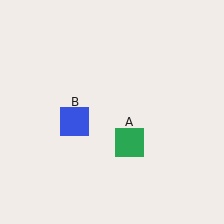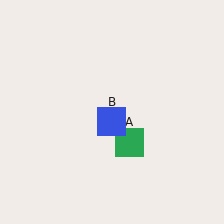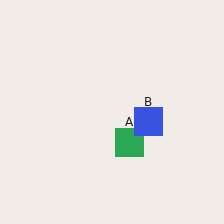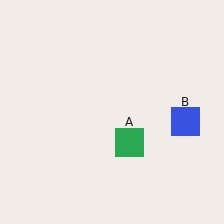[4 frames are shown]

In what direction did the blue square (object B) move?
The blue square (object B) moved right.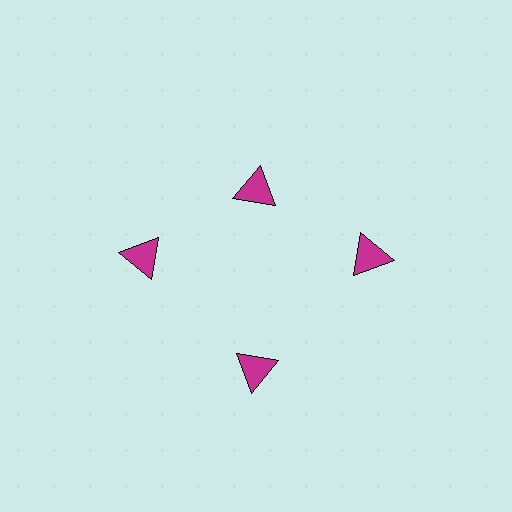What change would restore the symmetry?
The symmetry would be restored by moving it outward, back onto the ring so that all 4 triangles sit at equal angles and equal distance from the center.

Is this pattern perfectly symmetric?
No. The 4 magenta triangles are arranged in a ring, but one element near the 12 o'clock position is pulled inward toward the center, breaking the 4-fold rotational symmetry.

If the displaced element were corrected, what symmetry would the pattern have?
It would have 4-fold rotational symmetry — the pattern would map onto itself every 90 degrees.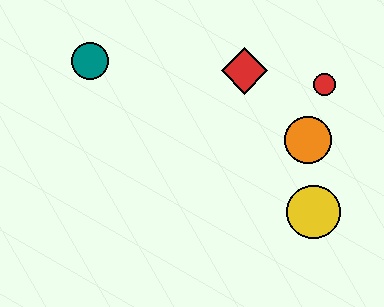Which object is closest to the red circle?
The orange circle is closest to the red circle.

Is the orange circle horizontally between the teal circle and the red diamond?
No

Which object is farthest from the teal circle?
The yellow circle is farthest from the teal circle.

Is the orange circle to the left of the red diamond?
No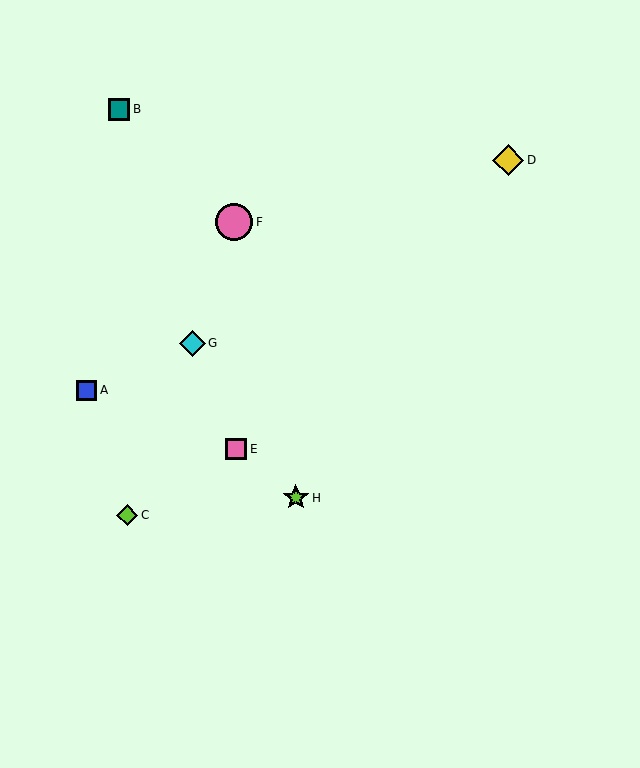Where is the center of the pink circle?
The center of the pink circle is at (234, 222).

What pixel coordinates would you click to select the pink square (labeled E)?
Click at (236, 449) to select the pink square E.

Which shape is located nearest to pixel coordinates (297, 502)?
The lime star (labeled H) at (296, 498) is nearest to that location.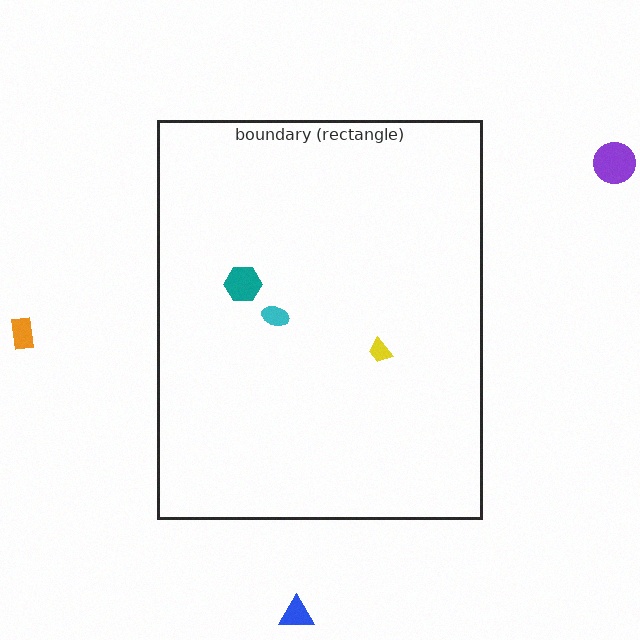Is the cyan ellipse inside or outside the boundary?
Inside.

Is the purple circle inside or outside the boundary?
Outside.